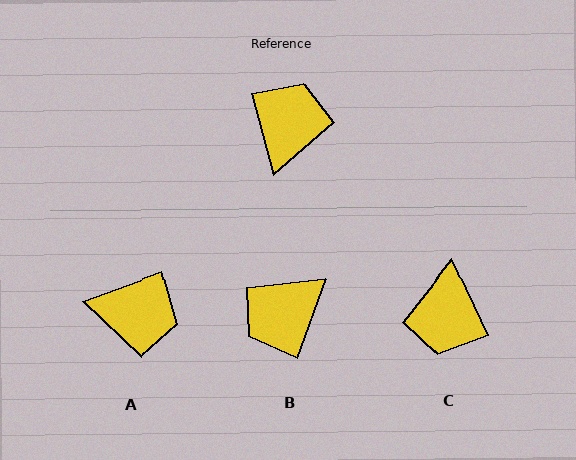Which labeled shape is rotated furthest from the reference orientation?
C, about 170 degrees away.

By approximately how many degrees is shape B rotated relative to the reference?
Approximately 145 degrees counter-clockwise.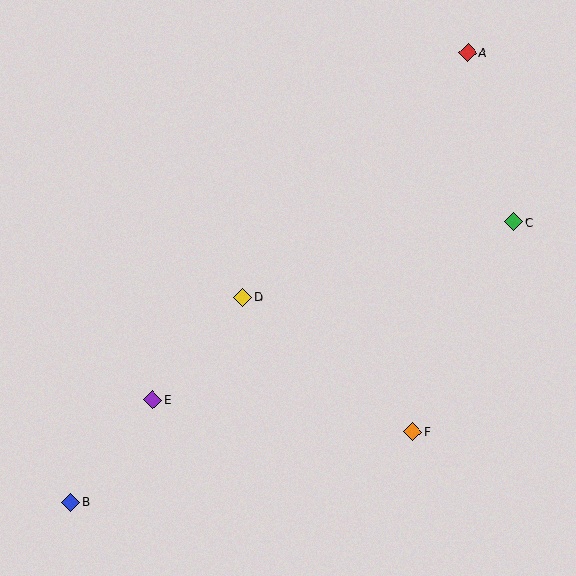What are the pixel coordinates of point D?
Point D is at (243, 297).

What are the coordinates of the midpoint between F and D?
The midpoint between F and D is at (328, 365).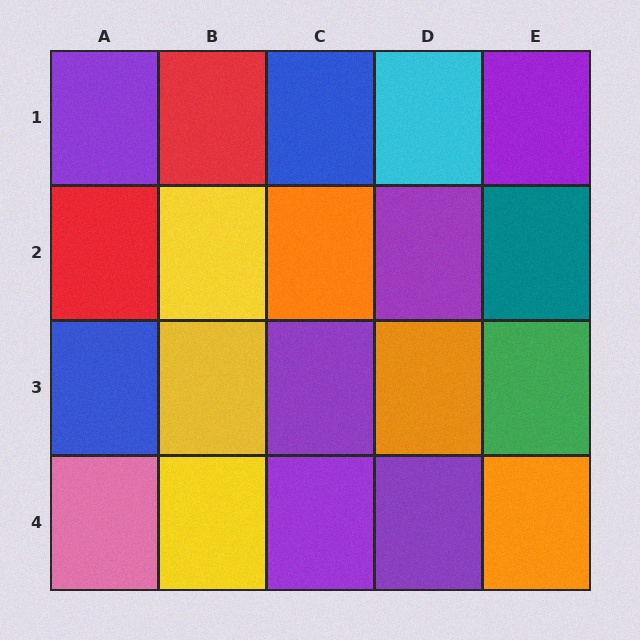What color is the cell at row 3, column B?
Yellow.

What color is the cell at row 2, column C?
Orange.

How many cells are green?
1 cell is green.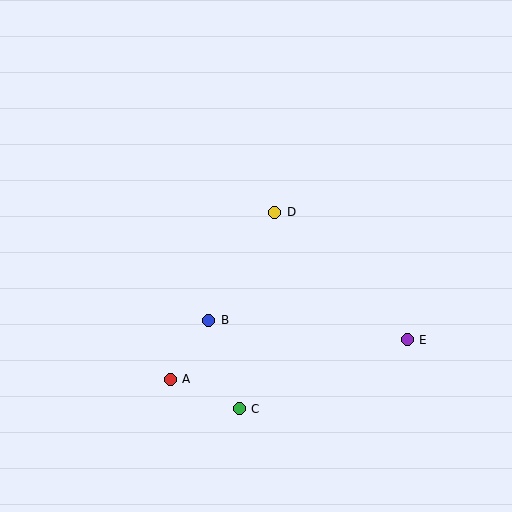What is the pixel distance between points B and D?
The distance between B and D is 126 pixels.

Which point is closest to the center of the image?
Point D at (275, 212) is closest to the center.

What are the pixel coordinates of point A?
Point A is at (170, 379).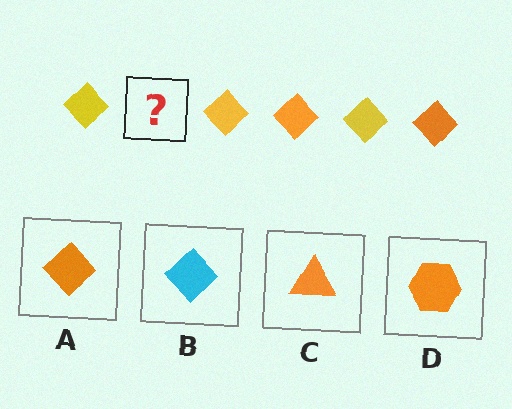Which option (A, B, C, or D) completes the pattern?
A.